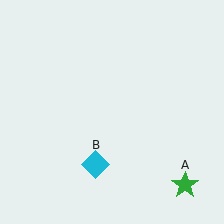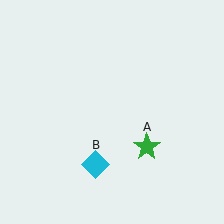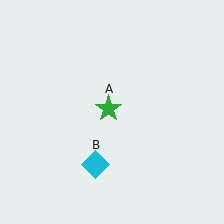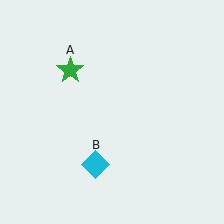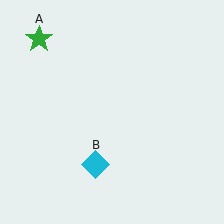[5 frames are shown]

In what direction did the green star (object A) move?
The green star (object A) moved up and to the left.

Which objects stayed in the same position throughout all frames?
Cyan diamond (object B) remained stationary.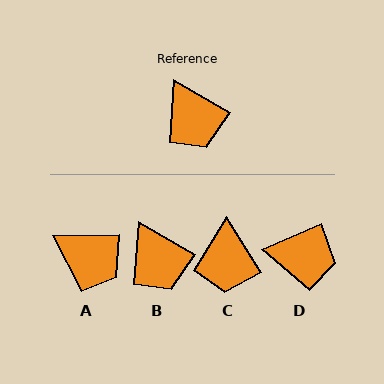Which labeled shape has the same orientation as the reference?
B.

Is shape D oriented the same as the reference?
No, it is off by about 54 degrees.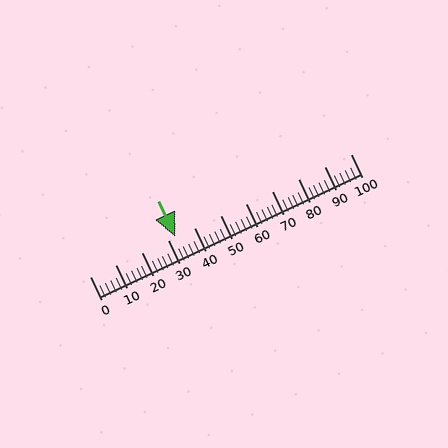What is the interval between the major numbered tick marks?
The major tick marks are spaced 10 units apart.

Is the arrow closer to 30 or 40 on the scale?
The arrow is closer to 30.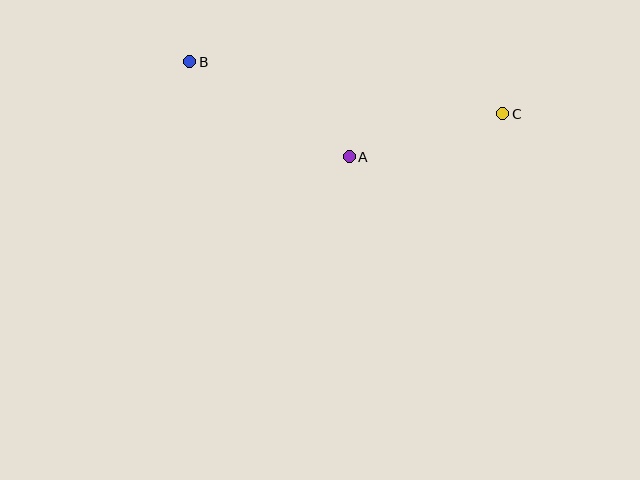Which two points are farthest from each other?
Points B and C are farthest from each other.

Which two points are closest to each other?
Points A and C are closest to each other.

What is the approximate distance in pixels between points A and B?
The distance between A and B is approximately 186 pixels.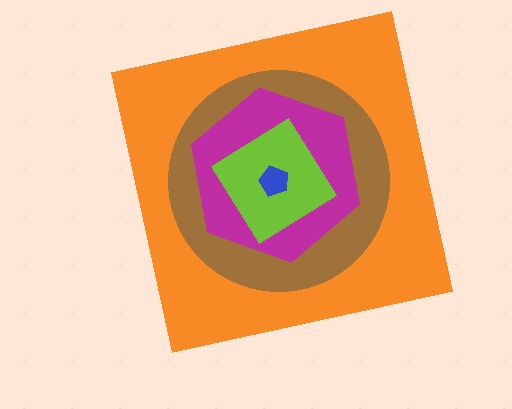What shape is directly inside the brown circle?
The magenta hexagon.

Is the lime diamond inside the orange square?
Yes.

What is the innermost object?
The blue pentagon.